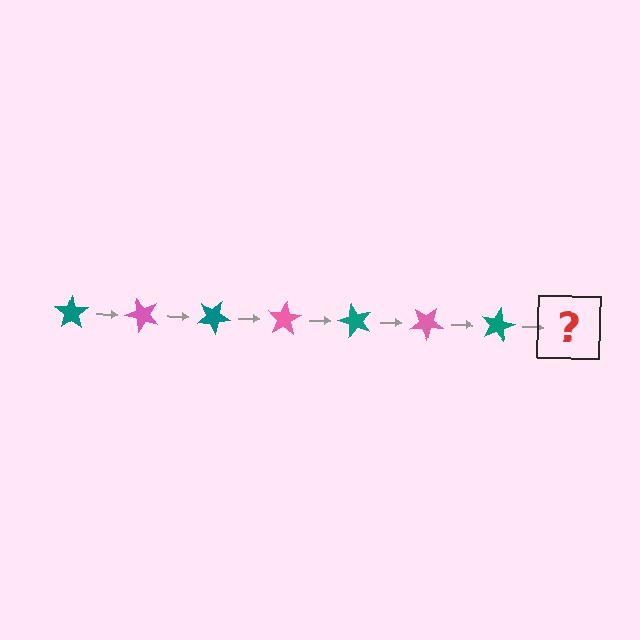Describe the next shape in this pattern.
It should be a pink star, rotated 350 degrees from the start.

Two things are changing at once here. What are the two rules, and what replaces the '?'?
The two rules are that it rotates 50 degrees each step and the color cycles through teal and pink. The '?' should be a pink star, rotated 350 degrees from the start.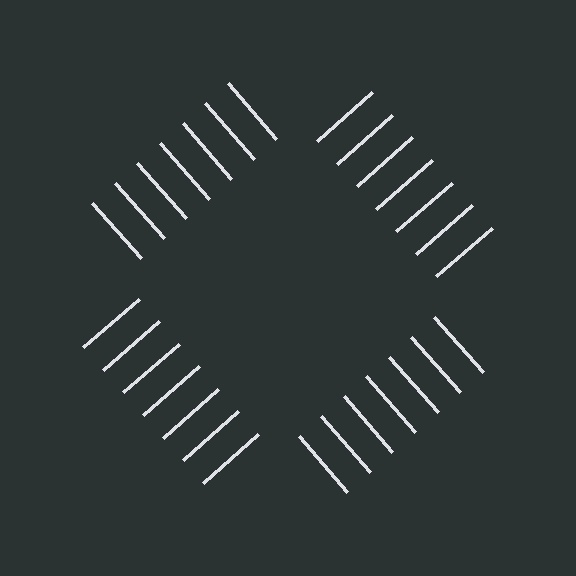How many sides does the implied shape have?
4 sides — the line-ends trace a square.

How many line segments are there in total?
28 — 7 along each of the 4 edges.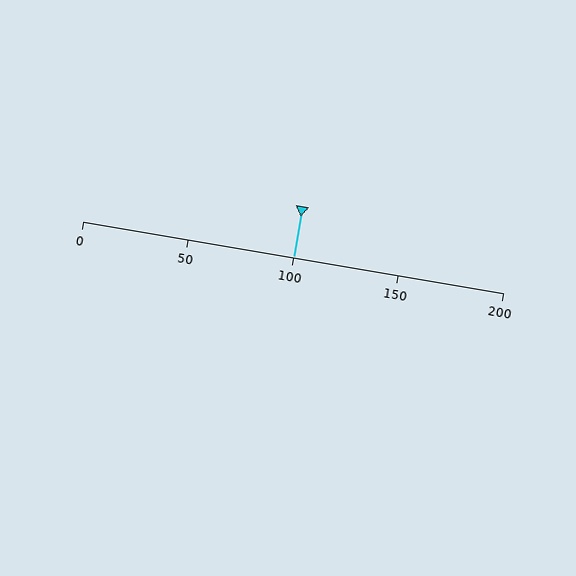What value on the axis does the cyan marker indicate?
The marker indicates approximately 100.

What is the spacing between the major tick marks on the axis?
The major ticks are spaced 50 apart.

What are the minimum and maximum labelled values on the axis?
The axis runs from 0 to 200.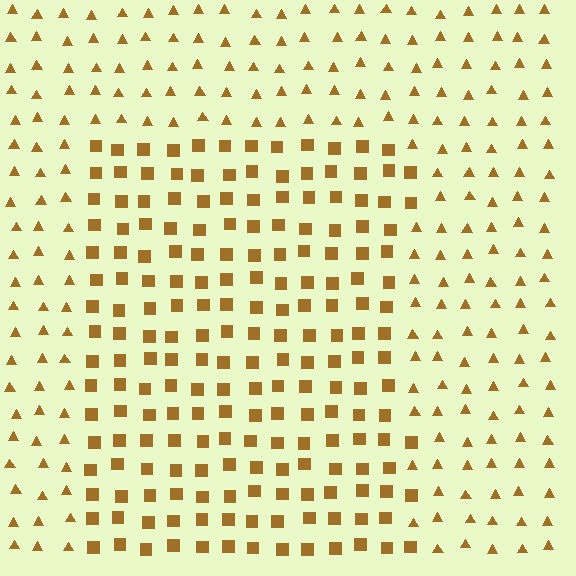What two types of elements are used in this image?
The image uses squares inside the rectangle region and triangles outside it.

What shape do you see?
I see a rectangle.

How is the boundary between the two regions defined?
The boundary is defined by a change in element shape: squares inside vs. triangles outside. All elements share the same color and spacing.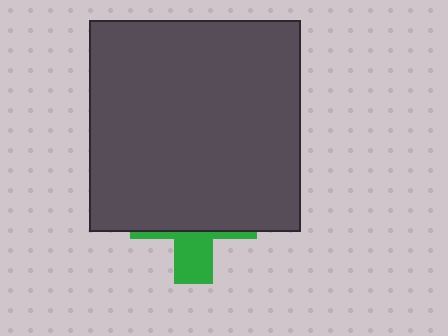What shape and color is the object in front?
The object in front is a dark gray square.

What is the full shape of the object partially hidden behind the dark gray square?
The partially hidden object is a green cross.